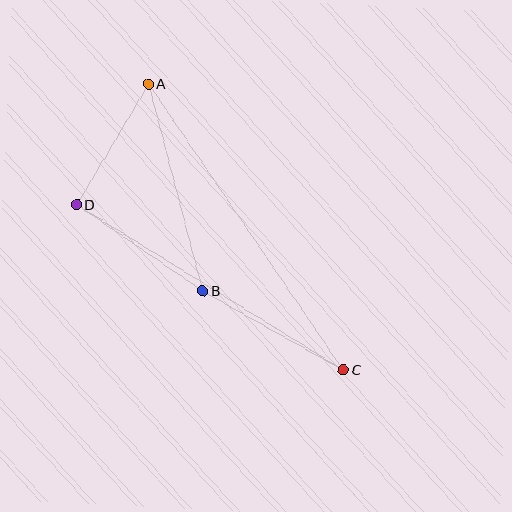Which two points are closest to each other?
Points A and D are closest to each other.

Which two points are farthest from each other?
Points A and C are farthest from each other.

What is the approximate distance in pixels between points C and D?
The distance between C and D is approximately 314 pixels.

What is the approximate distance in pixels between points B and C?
The distance between B and C is approximately 161 pixels.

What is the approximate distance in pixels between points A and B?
The distance between A and B is approximately 214 pixels.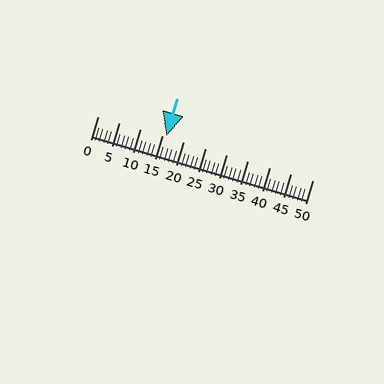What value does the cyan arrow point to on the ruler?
The cyan arrow points to approximately 16.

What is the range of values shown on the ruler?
The ruler shows values from 0 to 50.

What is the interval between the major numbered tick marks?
The major tick marks are spaced 5 units apart.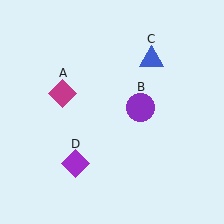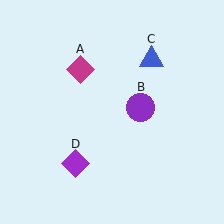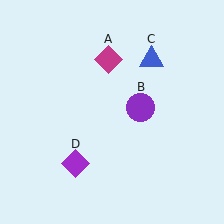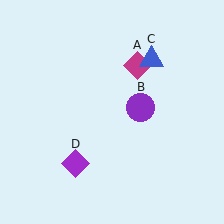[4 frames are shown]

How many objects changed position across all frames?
1 object changed position: magenta diamond (object A).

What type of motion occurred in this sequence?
The magenta diamond (object A) rotated clockwise around the center of the scene.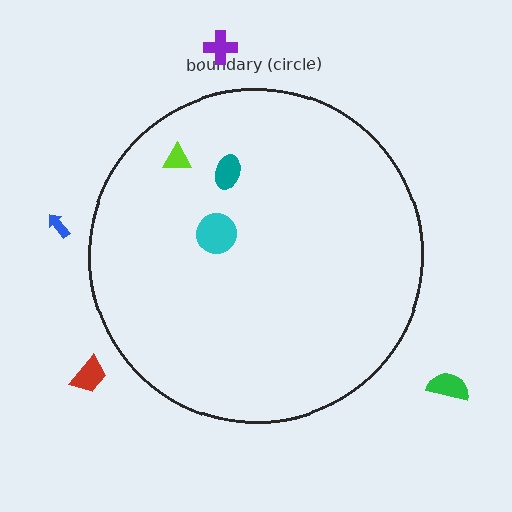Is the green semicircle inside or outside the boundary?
Outside.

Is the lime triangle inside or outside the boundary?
Inside.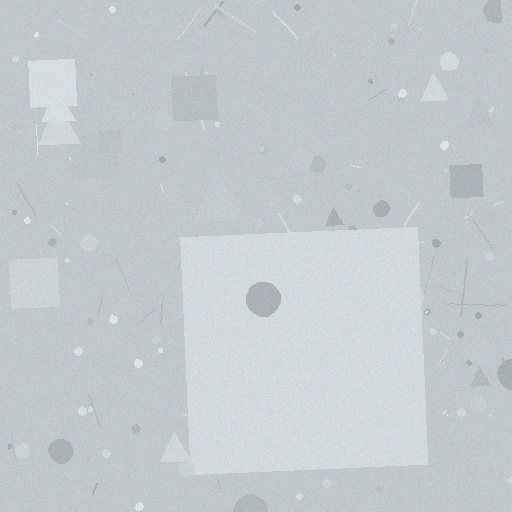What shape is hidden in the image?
A square is hidden in the image.